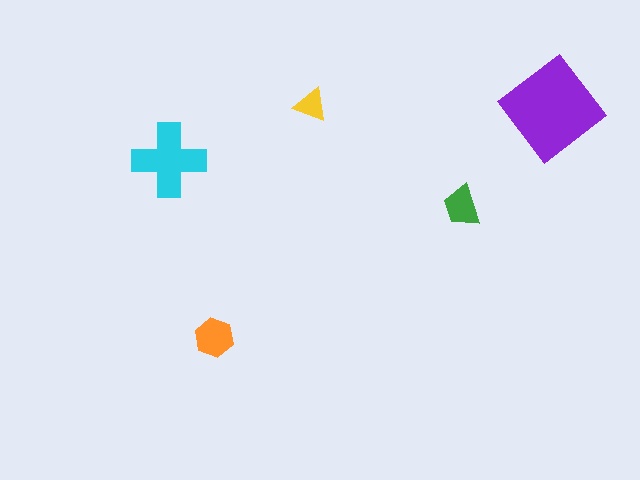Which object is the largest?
The purple diamond.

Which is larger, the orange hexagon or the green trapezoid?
The orange hexagon.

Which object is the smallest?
The yellow triangle.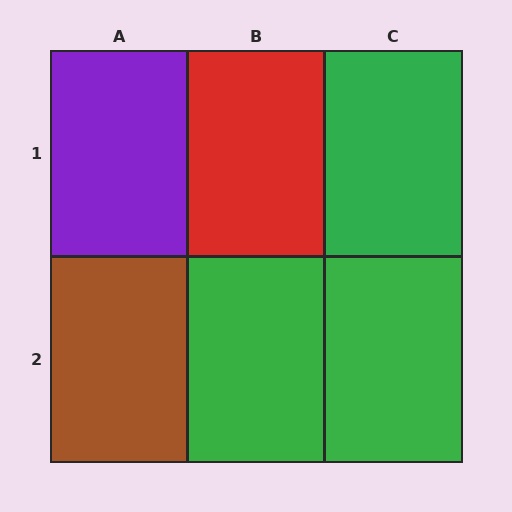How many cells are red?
1 cell is red.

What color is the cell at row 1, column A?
Purple.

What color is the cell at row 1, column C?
Green.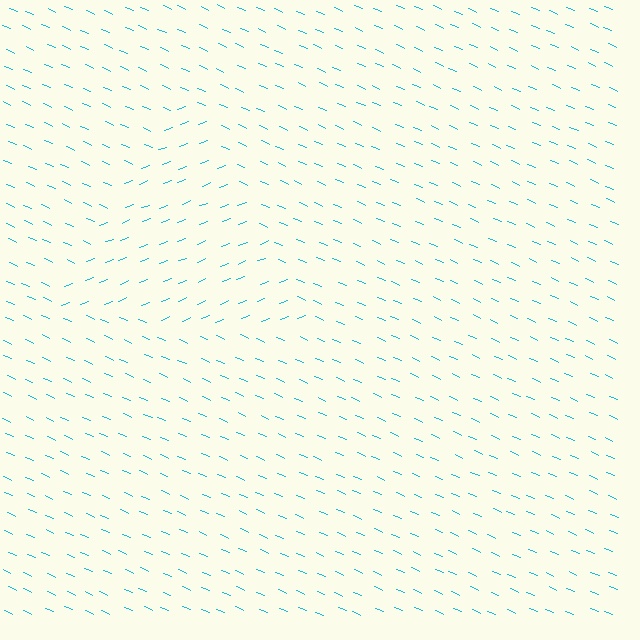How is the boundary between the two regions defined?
The boundary is defined purely by a change in line orientation (approximately 45 degrees difference). All lines are the same color and thickness.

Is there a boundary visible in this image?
Yes, there is a texture boundary formed by a change in line orientation.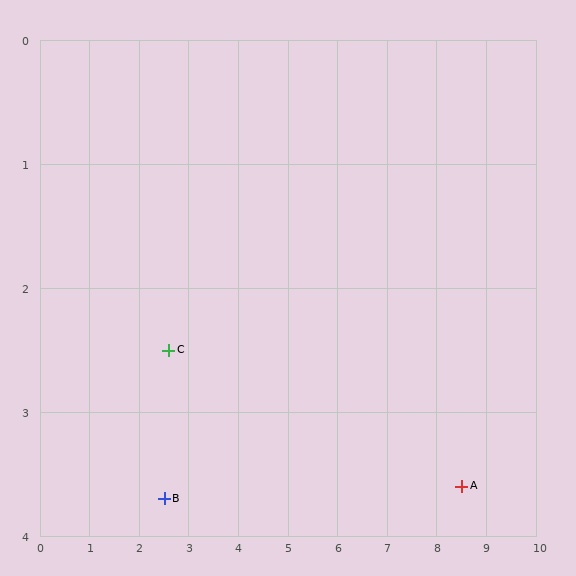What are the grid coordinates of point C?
Point C is at approximately (2.6, 2.5).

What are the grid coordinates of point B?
Point B is at approximately (2.5, 3.7).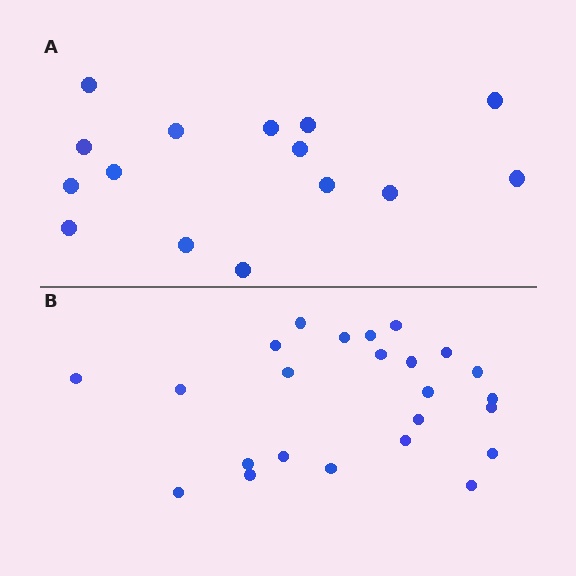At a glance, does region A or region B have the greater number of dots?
Region B (the bottom region) has more dots.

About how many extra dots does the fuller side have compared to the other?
Region B has roughly 8 or so more dots than region A.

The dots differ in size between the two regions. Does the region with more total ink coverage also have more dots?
No. Region A has more total ink coverage because its dots are larger, but region B actually contains more individual dots. Total area can be misleading — the number of items is what matters here.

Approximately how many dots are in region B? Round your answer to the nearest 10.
About 20 dots. (The exact count is 24, which rounds to 20.)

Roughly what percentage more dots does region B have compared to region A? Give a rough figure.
About 60% more.